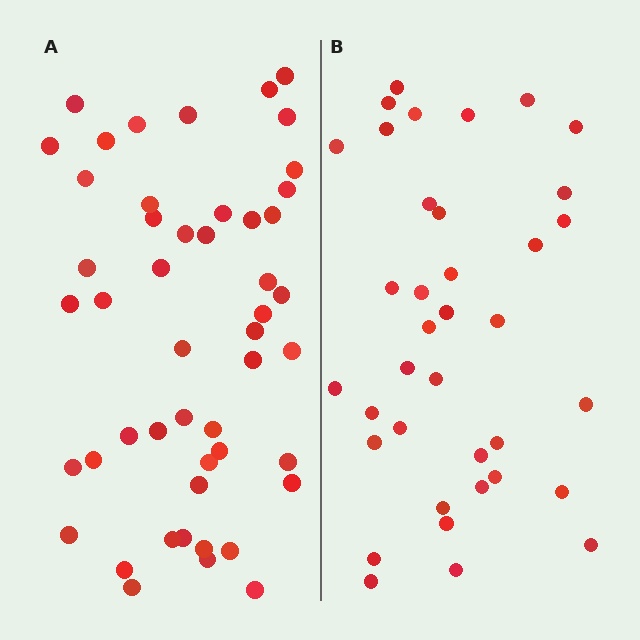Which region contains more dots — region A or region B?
Region A (the left region) has more dots.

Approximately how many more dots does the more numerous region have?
Region A has roughly 12 or so more dots than region B.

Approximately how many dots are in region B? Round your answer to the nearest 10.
About 40 dots. (The exact count is 37, which rounds to 40.)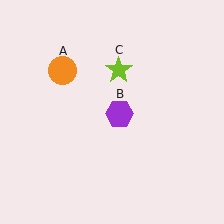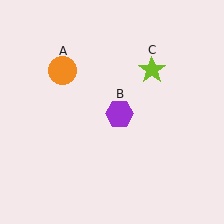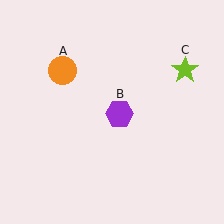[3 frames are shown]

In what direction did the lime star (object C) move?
The lime star (object C) moved right.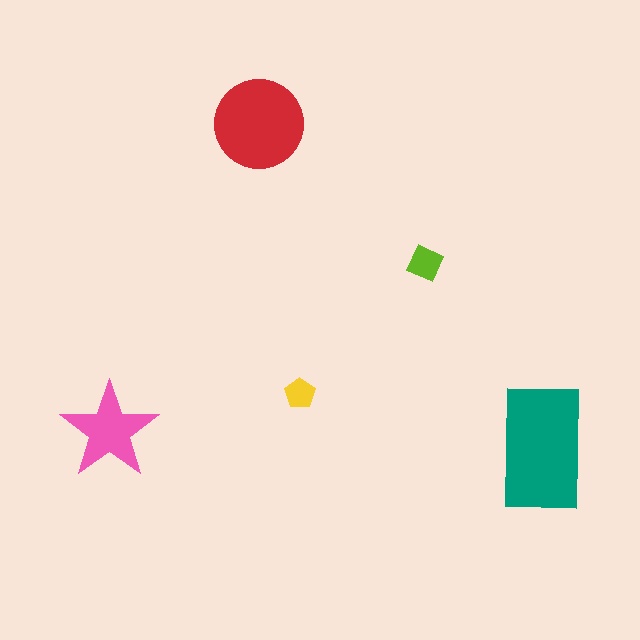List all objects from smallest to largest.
The yellow pentagon, the lime square, the pink star, the red circle, the teal rectangle.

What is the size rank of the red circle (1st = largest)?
2nd.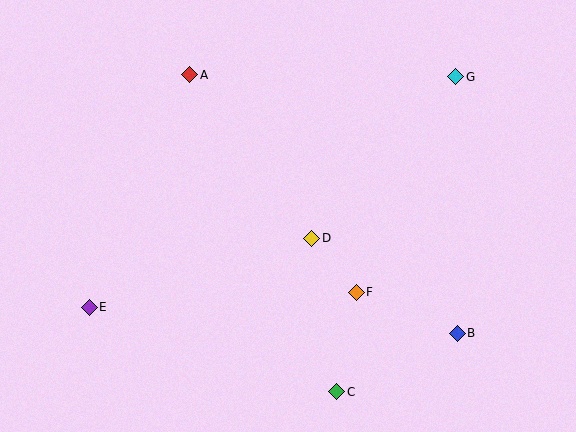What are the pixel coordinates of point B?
Point B is at (457, 333).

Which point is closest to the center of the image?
Point D at (312, 238) is closest to the center.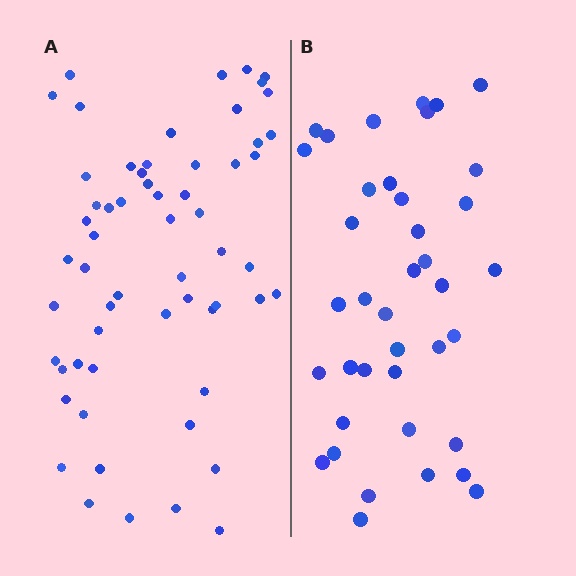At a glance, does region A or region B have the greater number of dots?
Region A (the left region) has more dots.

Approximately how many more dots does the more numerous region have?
Region A has approximately 20 more dots than region B.